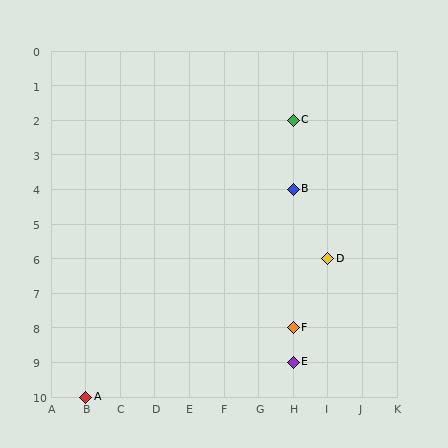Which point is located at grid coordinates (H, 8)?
Point F is at (H, 8).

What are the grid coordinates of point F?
Point F is at grid coordinates (H, 8).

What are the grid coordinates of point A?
Point A is at grid coordinates (B, 10).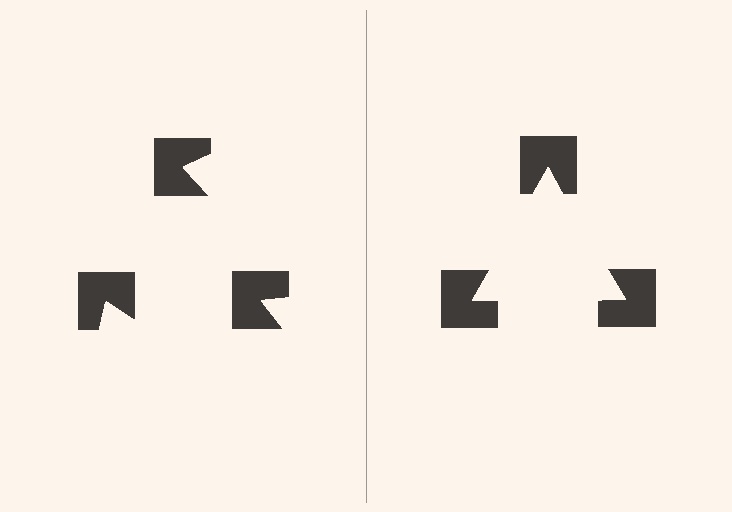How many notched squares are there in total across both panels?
6 — 3 on each side.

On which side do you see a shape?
An illusory triangle appears on the right side. On the left side the wedge cuts are rotated, so no coherent shape forms.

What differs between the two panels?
The notched squares are positioned identically on both sides; only the wedge orientations differ. On the right they align to a triangle; on the left they are misaligned.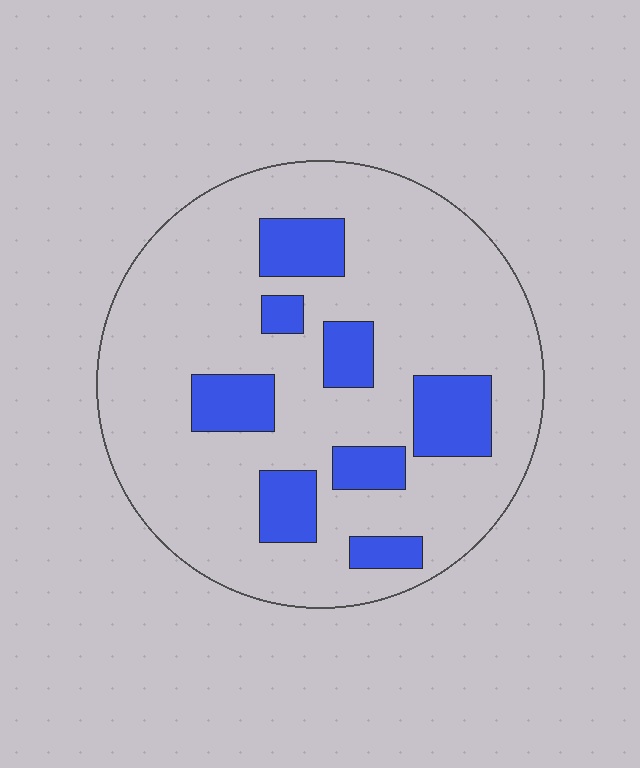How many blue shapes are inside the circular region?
8.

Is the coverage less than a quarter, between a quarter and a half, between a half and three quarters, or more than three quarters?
Less than a quarter.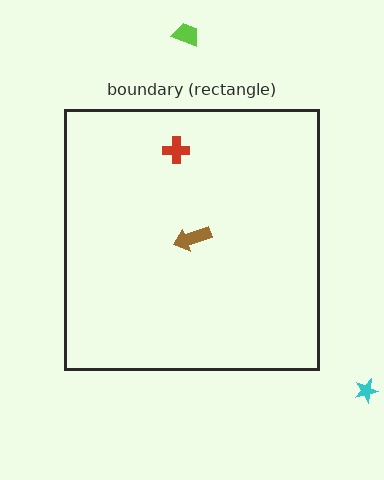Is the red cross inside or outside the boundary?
Inside.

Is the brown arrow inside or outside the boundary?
Inside.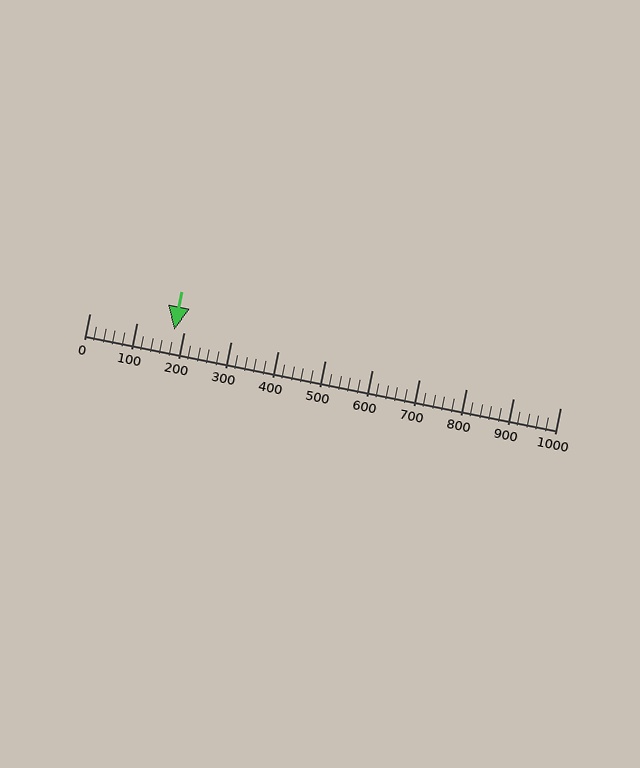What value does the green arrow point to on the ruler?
The green arrow points to approximately 180.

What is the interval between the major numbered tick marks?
The major tick marks are spaced 100 units apart.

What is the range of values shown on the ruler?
The ruler shows values from 0 to 1000.